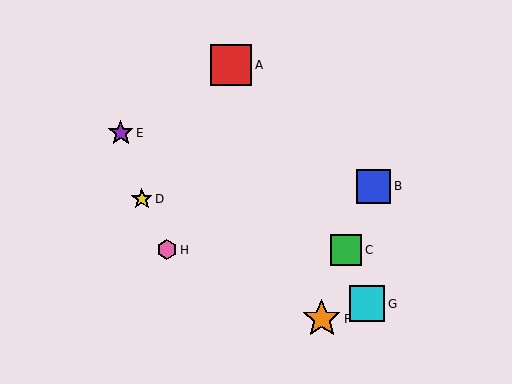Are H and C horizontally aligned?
Yes, both are at y≈250.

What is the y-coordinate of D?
Object D is at y≈199.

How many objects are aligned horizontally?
2 objects (C, H) are aligned horizontally.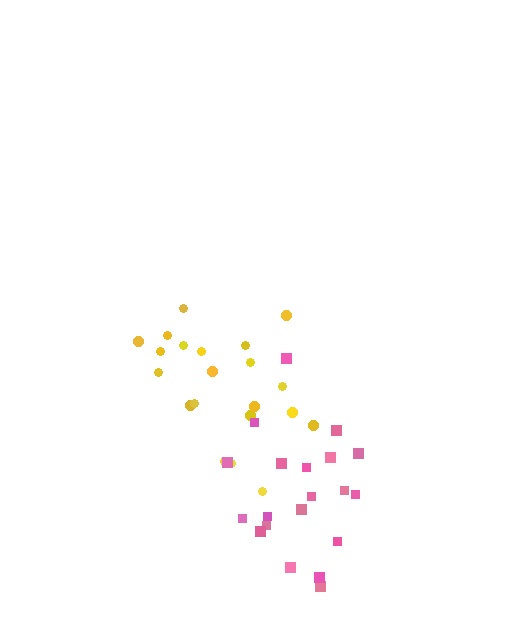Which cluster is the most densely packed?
Yellow.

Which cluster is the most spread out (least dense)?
Pink.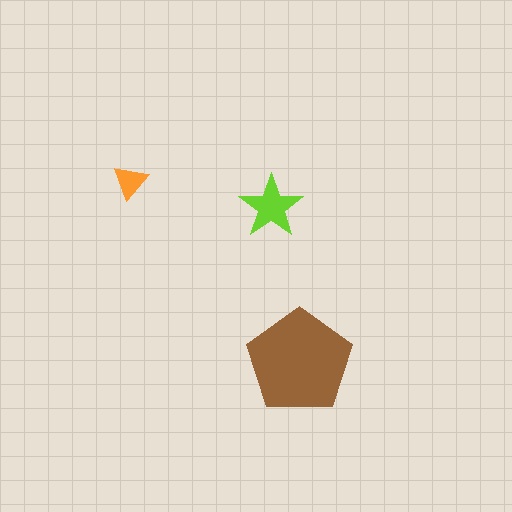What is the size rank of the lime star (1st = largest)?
2nd.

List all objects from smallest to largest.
The orange triangle, the lime star, the brown pentagon.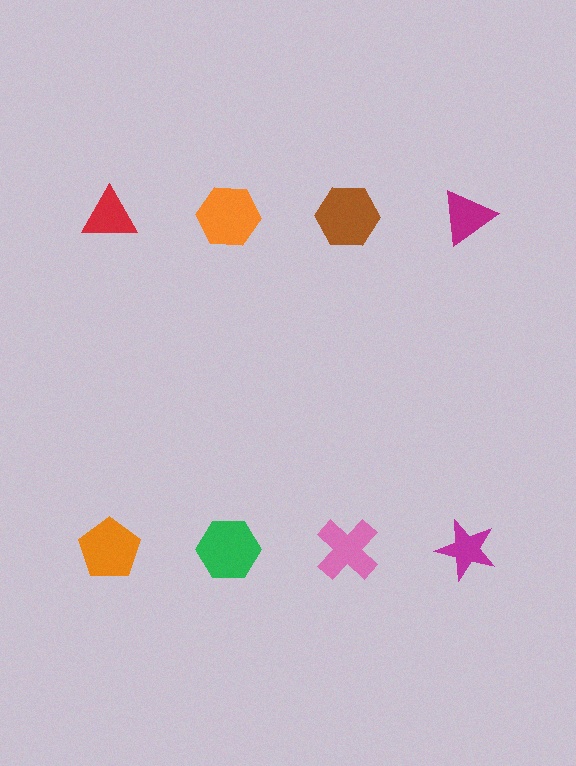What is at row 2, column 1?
An orange pentagon.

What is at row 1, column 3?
A brown hexagon.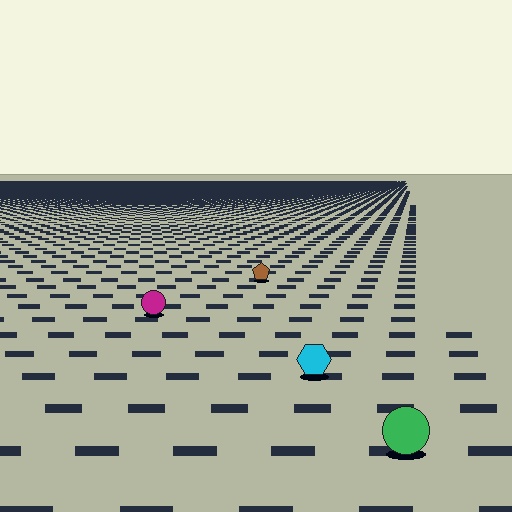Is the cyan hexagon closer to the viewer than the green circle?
No. The green circle is closer — you can tell from the texture gradient: the ground texture is coarser near it.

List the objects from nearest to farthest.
From nearest to farthest: the green circle, the cyan hexagon, the magenta circle, the brown pentagon.